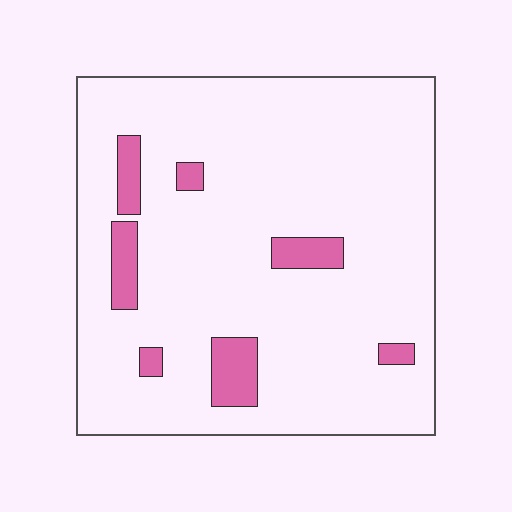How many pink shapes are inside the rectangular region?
7.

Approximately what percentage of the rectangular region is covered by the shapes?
Approximately 10%.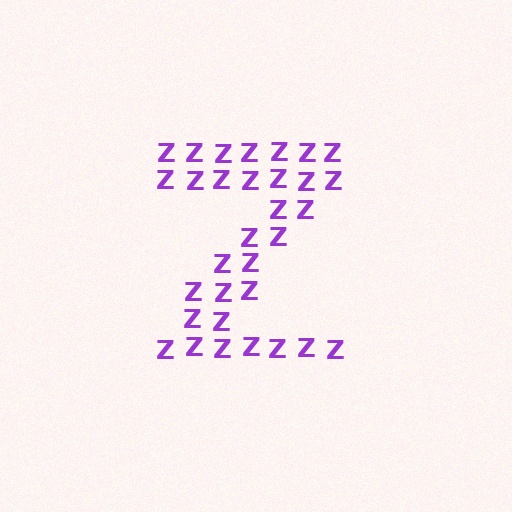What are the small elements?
The small elements are letter Z's.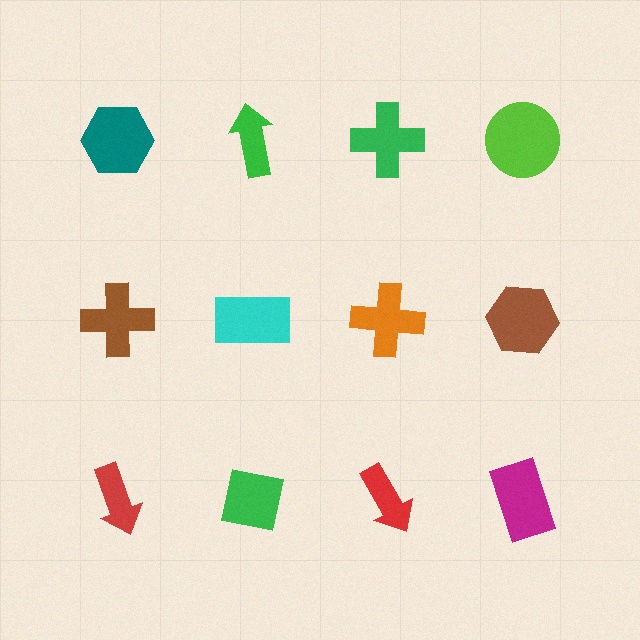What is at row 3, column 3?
A red arrow.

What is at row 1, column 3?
A green cross.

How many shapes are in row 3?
4 shapes.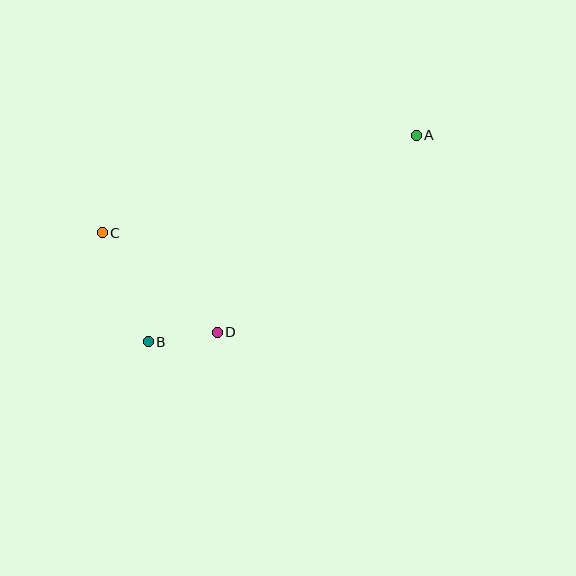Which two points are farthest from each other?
Points A and B are farthest from each other.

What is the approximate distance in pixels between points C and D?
The distance between C and D is approximately 152 pixels.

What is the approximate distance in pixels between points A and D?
The distance between A and D is approximately 280 pixels.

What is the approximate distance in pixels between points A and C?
The distance between A and C is approximately 329 pixels.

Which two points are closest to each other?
Points B and D are closest to each other.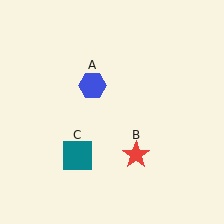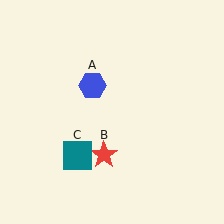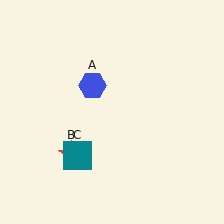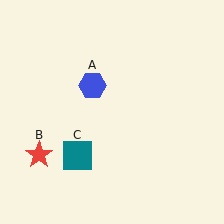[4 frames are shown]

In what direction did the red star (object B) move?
The red star (object B) moved left.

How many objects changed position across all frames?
1 object changed position: red star (object B).